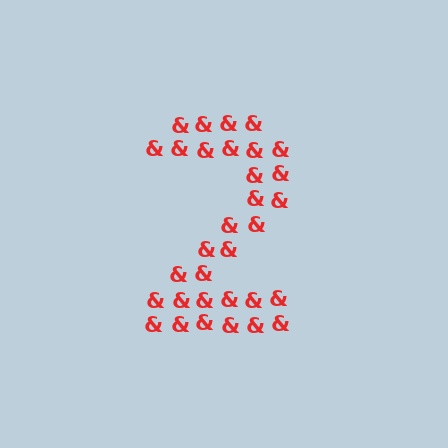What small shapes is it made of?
It is made of small ampersands.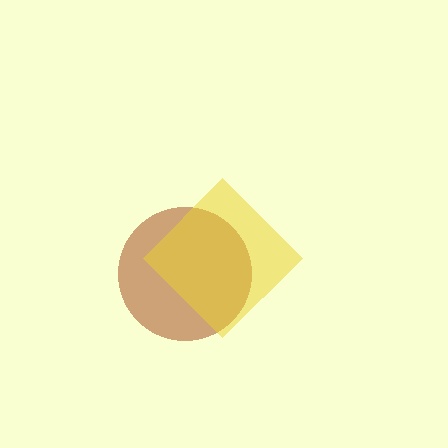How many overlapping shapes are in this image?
There are 2 overlapping shapes in the image.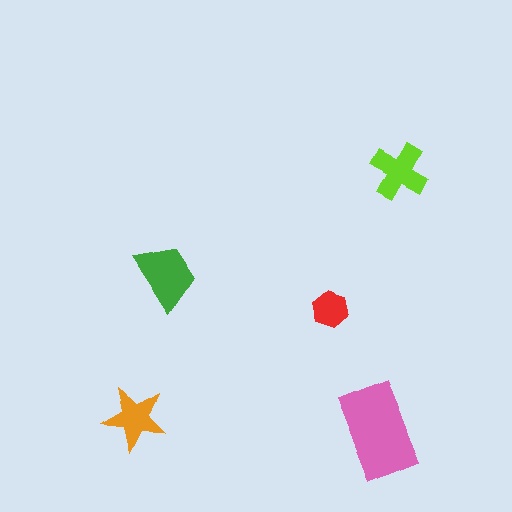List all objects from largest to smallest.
The pink rectangle, the green trapezoid, the lime cross, the orange star, the red hexagon.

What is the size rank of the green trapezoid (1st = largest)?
2nd.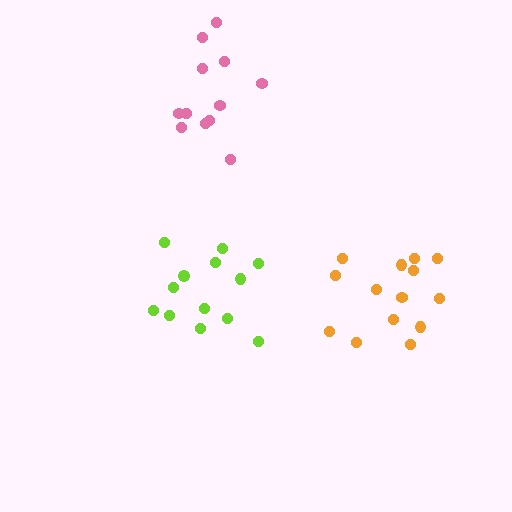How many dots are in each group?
Group 1: 12 dots, Group 2: 13 dots, Group 3: 14 dots (39 total).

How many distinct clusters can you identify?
There are 3 distinct clusters.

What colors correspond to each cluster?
The clusters are colored: pink, lime, orange.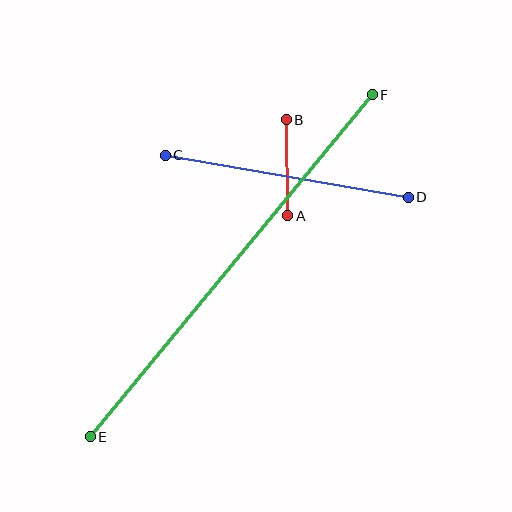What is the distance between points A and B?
The distance is approximately 96 pixels.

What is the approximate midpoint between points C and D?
The midpoint is at approximately (287, 176) pixels.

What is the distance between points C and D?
The distance is approximately 247 pixels.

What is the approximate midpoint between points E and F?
The midpoint is at approximately (231, 266) pixels.